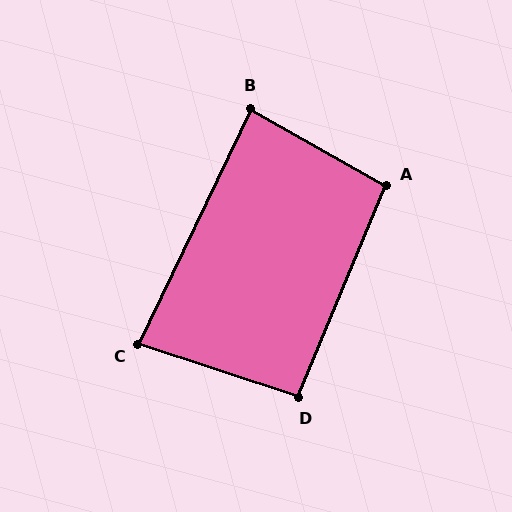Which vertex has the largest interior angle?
A, at approximately 97 degrees.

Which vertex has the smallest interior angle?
C, at approximately 83 degrees.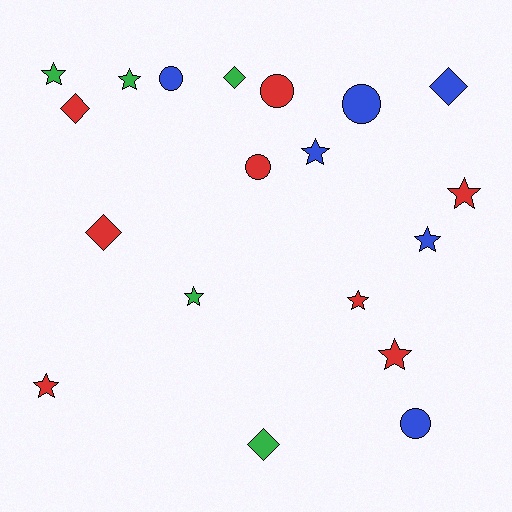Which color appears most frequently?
Red, with 8 objects.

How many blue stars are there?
There are 2 blue stars.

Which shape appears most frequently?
Star, with 9 objects.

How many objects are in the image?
There are 19 objects.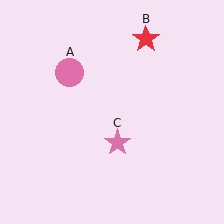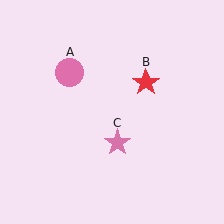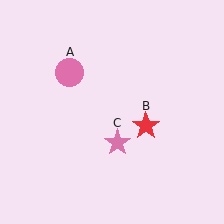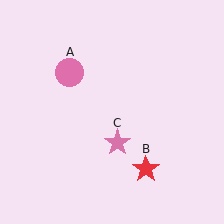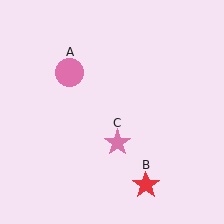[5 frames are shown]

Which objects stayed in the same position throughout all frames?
Pink circle (object A) and pink star (object C) remained stationary.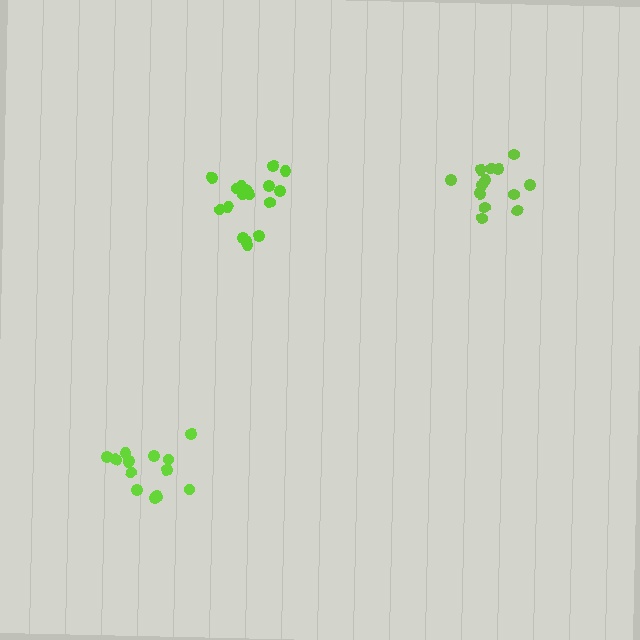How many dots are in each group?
Group 1: 14 dots, Group 2: 17 dots, Group 3: 14 dots (45 total).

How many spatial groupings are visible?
There are 3 spatial groupings.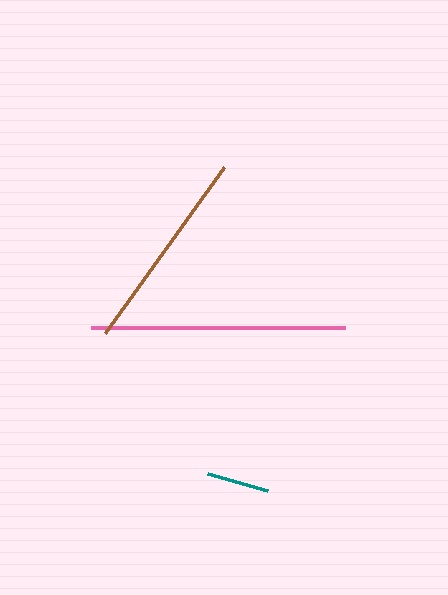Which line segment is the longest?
The pink line is the longest at approximately 254 pixels.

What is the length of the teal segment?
The teal segment is approximately 62 pixels long.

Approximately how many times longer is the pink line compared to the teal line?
The pink line is approximately 4.1 times the length of the teal line.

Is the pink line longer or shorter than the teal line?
The pink line is longer than the teal line.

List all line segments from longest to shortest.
From longest to shortest: pink, brown, teal.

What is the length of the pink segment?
The pink segment is approximately 254 pixels long.